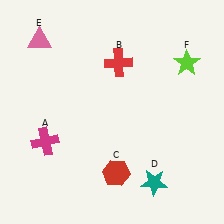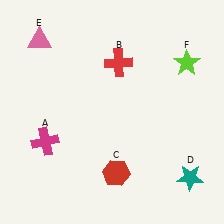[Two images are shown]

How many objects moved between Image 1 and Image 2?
1 object moved between the two images.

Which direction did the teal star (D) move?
The teal star (D) moved right.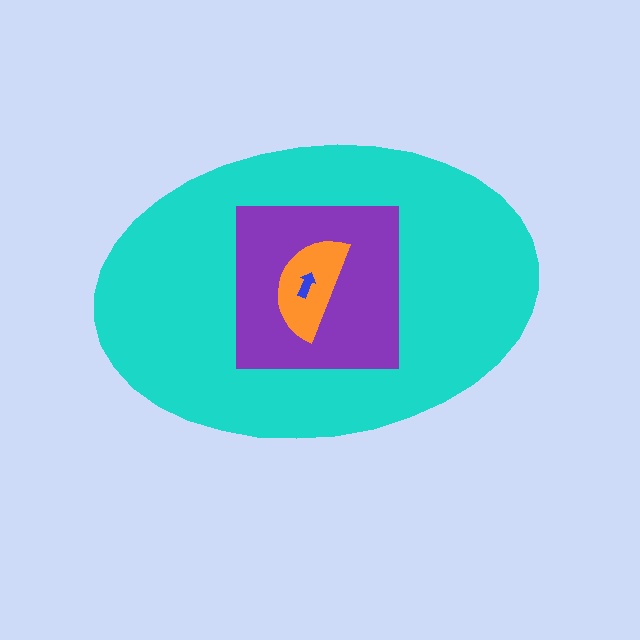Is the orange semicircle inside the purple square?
Yes.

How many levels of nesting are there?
4.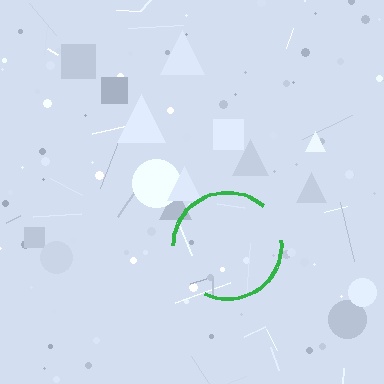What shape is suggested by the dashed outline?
The dashed outline suggests a circle.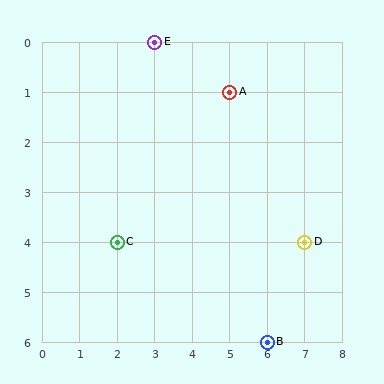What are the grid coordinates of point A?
Point A is at grid coordinates (5, 1).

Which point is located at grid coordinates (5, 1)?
Point A is at (5, 1).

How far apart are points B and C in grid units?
Points B and C are 4 columns and 2 rows apart (about 4.5 grid units diagonally).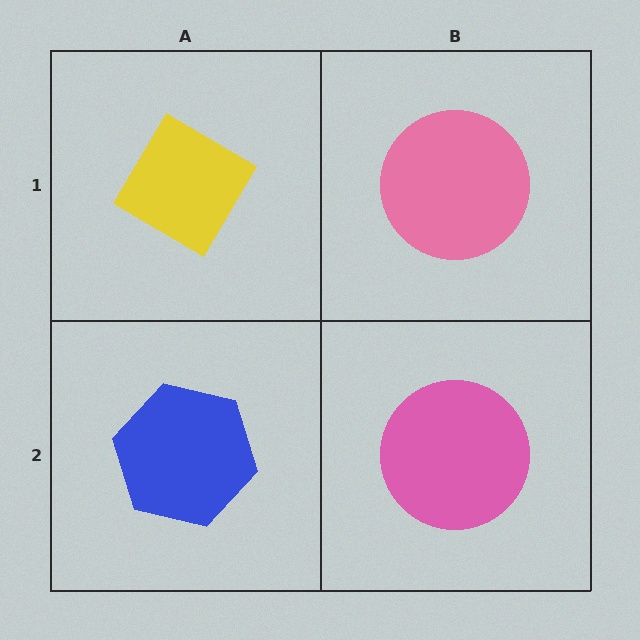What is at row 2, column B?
A pink circle.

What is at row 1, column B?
A pink circle.